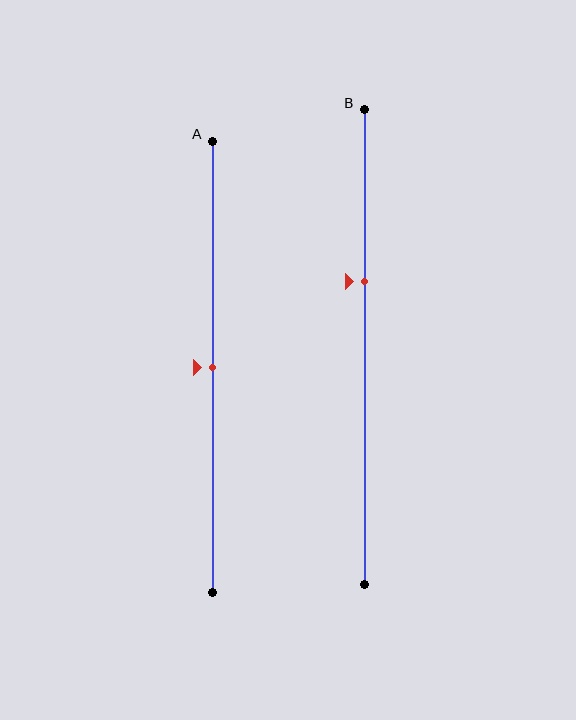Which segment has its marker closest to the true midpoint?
Segment A has its marker closest to the true midpoint.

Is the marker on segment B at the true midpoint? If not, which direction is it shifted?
No, the marker on segment B is shifted upward by about 14% of the segment length.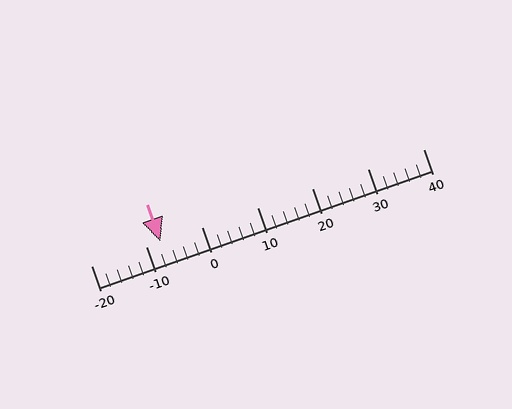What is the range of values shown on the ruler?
The ruler shows values from -20 to 40.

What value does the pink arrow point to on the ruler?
The pink arrow points to approximately -7.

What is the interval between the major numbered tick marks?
The major tick marks are spaced 10 units apart.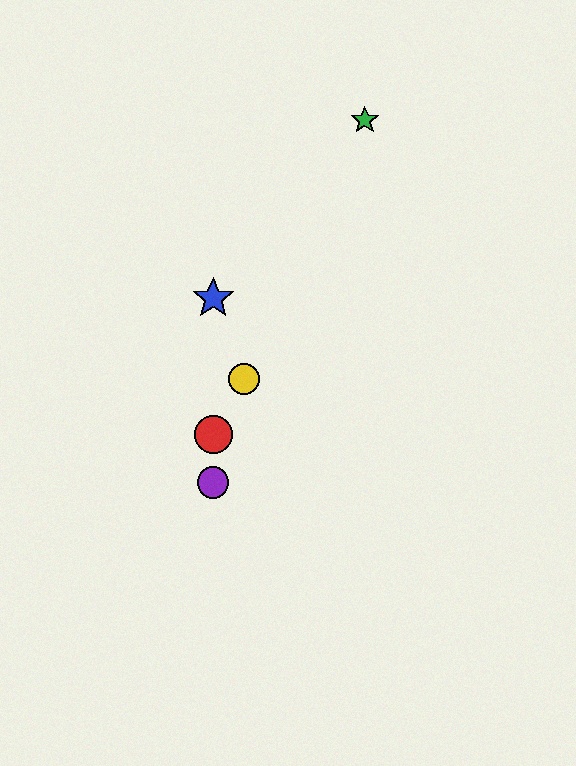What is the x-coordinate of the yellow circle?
The yellow circle is at x≈244.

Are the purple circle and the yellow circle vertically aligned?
No, the purple circle is at x≈213 and the yellow circle is at x≈244.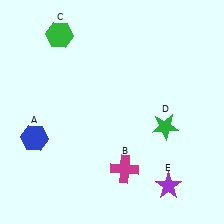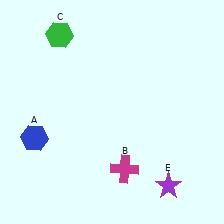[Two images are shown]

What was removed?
The green star (D) was removed in Image 2.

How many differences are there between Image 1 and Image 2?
There is 1 difference between the two images.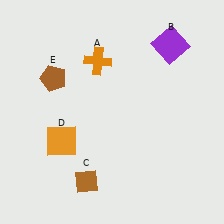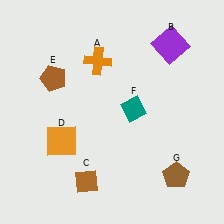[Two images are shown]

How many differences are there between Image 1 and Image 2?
There are 2 differences between the two images.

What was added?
A teal diamond (F), a brown pentagon (G) were added in Image 2.